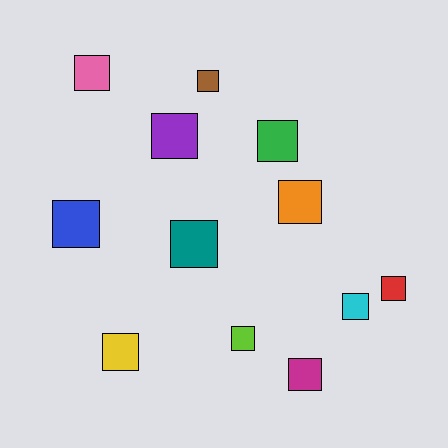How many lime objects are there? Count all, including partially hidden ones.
There is 1 lime object.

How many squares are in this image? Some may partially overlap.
There are 12 squares.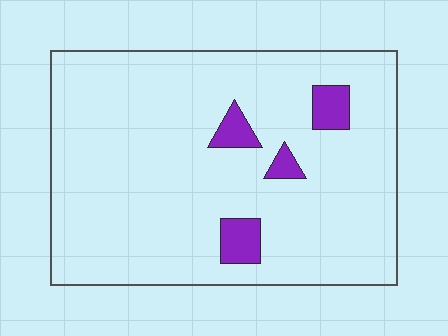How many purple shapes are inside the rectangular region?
4.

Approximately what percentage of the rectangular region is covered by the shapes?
Approximately 5%.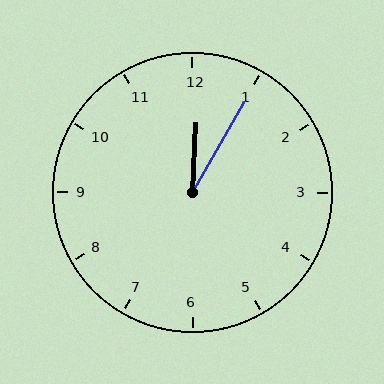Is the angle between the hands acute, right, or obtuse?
It is acute.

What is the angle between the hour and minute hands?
Approximately 28 degrees.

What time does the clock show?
12:05.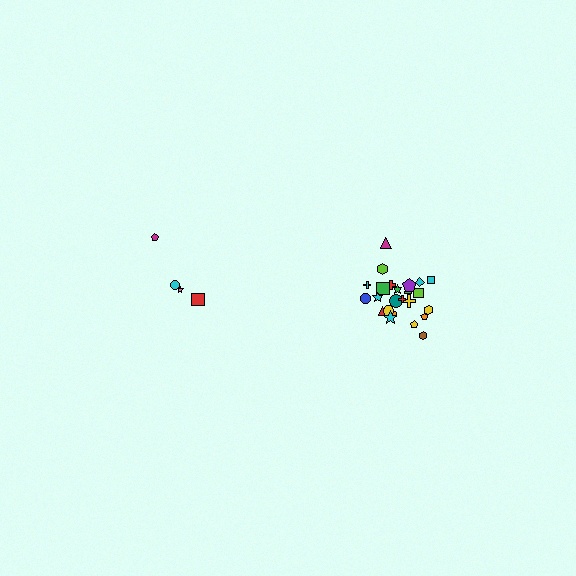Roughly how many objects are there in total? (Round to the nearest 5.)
Roughly 30 objects in total.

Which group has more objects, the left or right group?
The right group.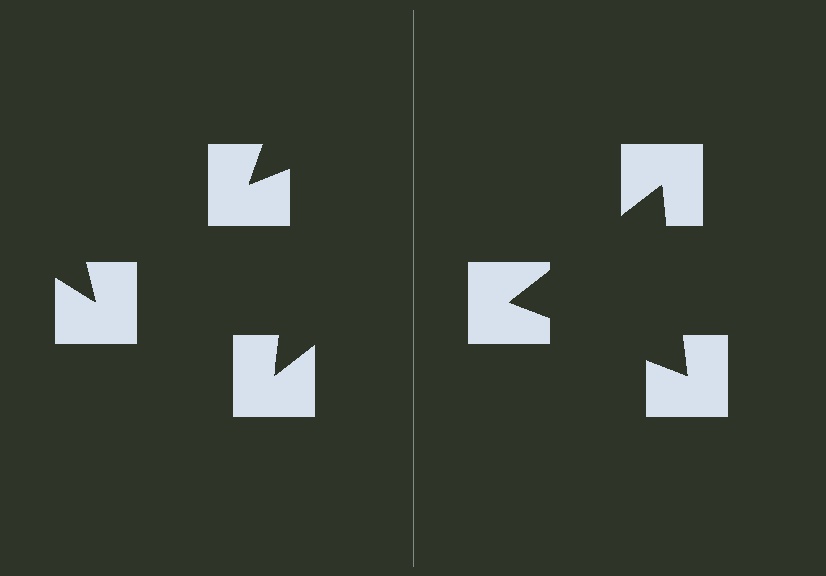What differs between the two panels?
The notched squares are positioned identically on both sides; only the wedge orientations differ. On the right they align to a triangle; on the left they are misaligned.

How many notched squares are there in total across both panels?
6 — 3 on each side.